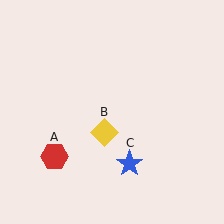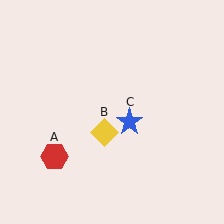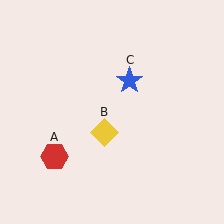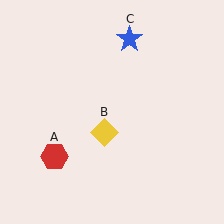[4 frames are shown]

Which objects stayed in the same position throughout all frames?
Red hexagon (object A) and yellow diamond (object B) remained stationary.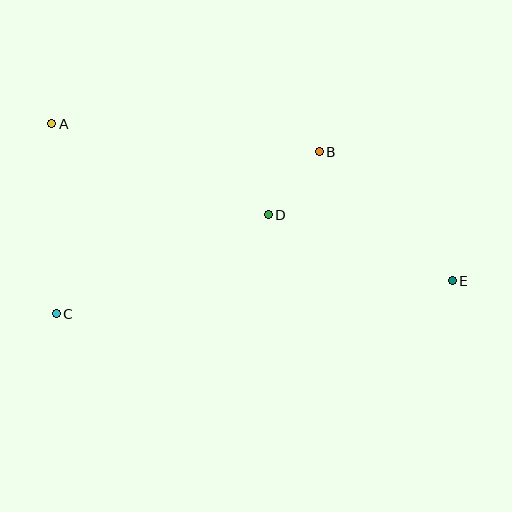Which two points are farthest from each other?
Points A and E are farthest from each other.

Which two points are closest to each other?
Points B and D are closest to each other.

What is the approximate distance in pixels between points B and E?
The distance between B and E is approximately 185 pixels.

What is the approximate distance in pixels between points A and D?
The distance between A and D is approximately 235 pixels.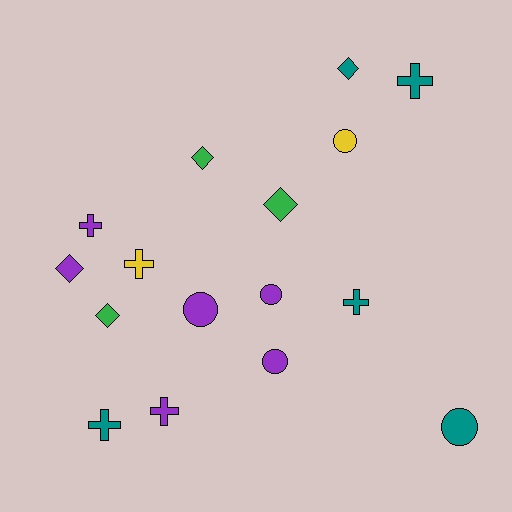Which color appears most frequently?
Purple, with 6 objects.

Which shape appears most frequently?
Cross, with 6 objects.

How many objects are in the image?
There are 16 objects.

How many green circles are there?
There are no green circles.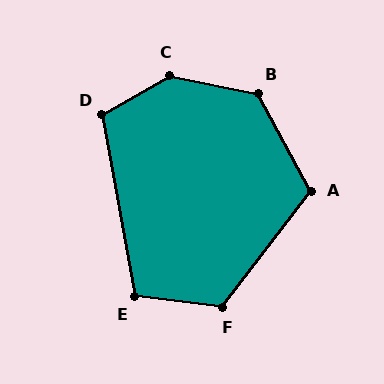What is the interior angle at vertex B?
Approximately 130 degrees (obtuse).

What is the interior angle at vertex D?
Approximately 110 degrees (obtuse).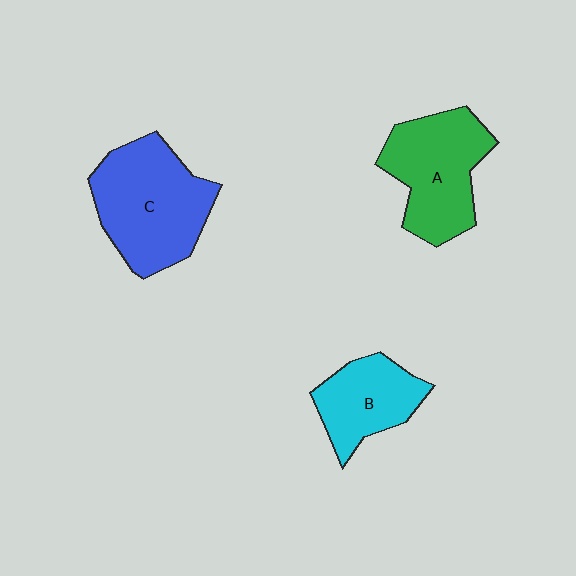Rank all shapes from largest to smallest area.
From largest to smallest: C (blue), A (green), B (cyan).